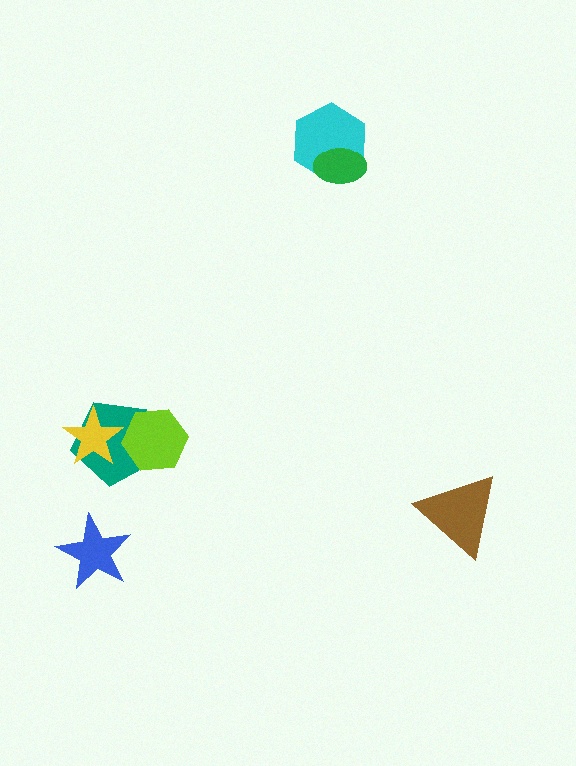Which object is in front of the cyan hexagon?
The green ellipse is in front of the cyan hexagon.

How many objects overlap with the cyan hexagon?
1 object overlaps with the cyan hexagon.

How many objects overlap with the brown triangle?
0 objects overlap with the brown triangle.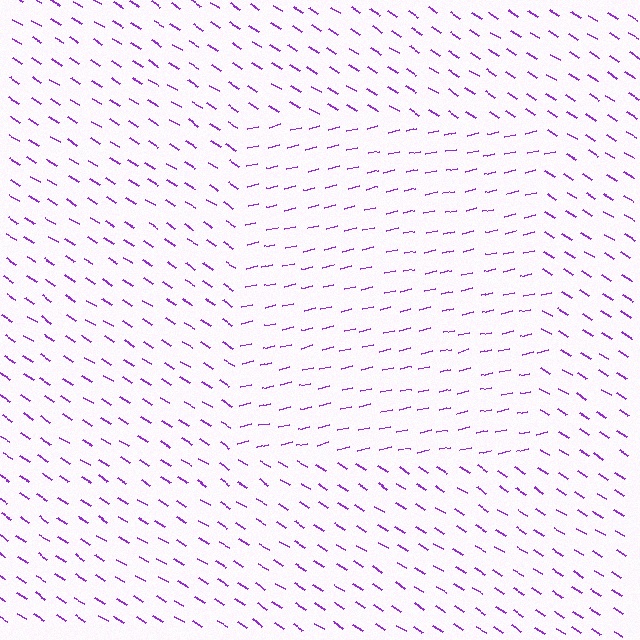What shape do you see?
I see a rectangle.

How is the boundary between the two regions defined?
The boundary is defined purely by a change in line orientation (approximately 45 degrees difference). All lines are the same color and thickness.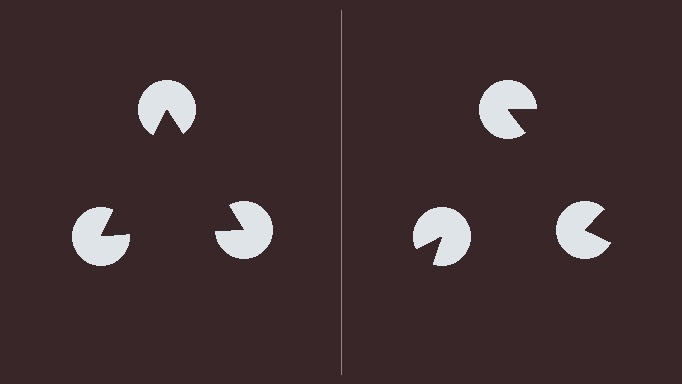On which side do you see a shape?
An illusory triangle appears on the left side. On the right side the wedge cuts are rotated, so no coherent shape forms.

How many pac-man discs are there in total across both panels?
6 — 3 on each side.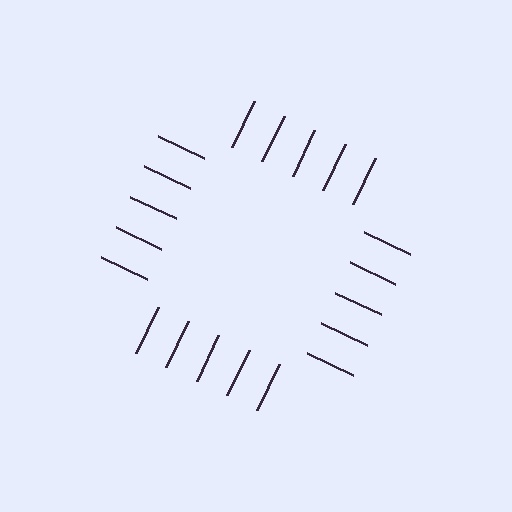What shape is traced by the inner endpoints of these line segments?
An illusory square — the line segments terminate on its edges but no continuous stroke is drawn.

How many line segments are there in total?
20 — 5 along each of the 4 edges.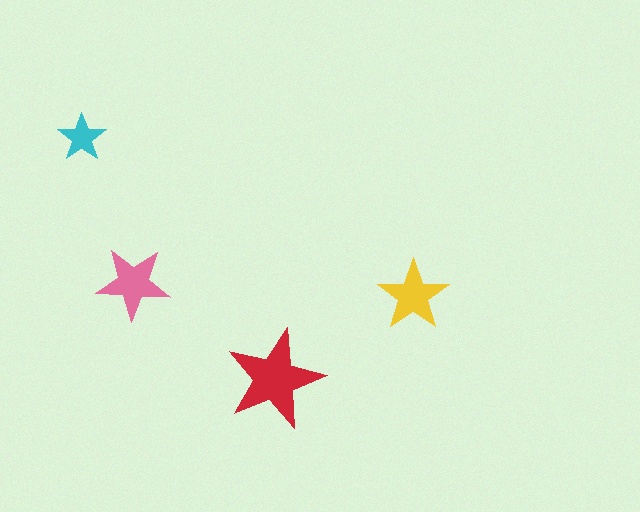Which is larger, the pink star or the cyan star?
The pink one.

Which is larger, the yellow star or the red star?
The red one.